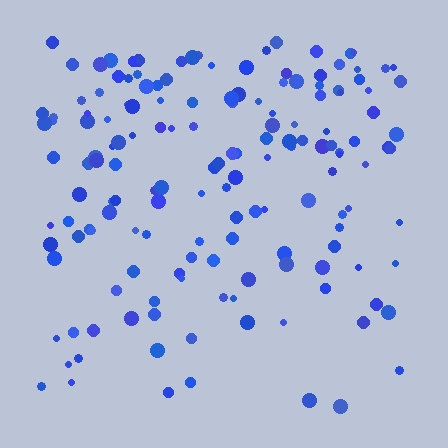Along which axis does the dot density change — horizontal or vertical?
Vertical.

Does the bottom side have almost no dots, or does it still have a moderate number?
Still a moderate number, just noticeably fewer than the top.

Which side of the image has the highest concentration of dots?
The top.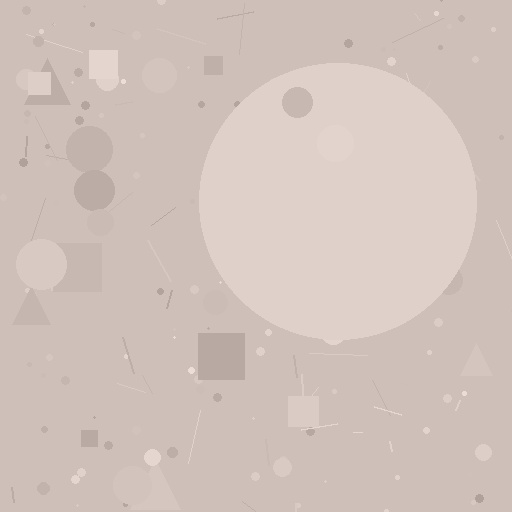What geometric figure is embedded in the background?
A circle is embedded in the background.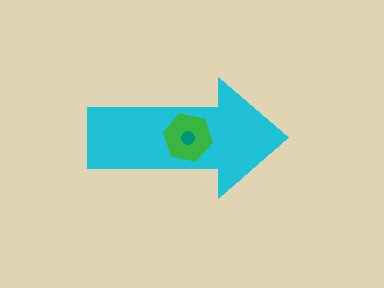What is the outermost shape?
The cyan arrow.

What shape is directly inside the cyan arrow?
The green hexagon.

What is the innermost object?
The teal circle.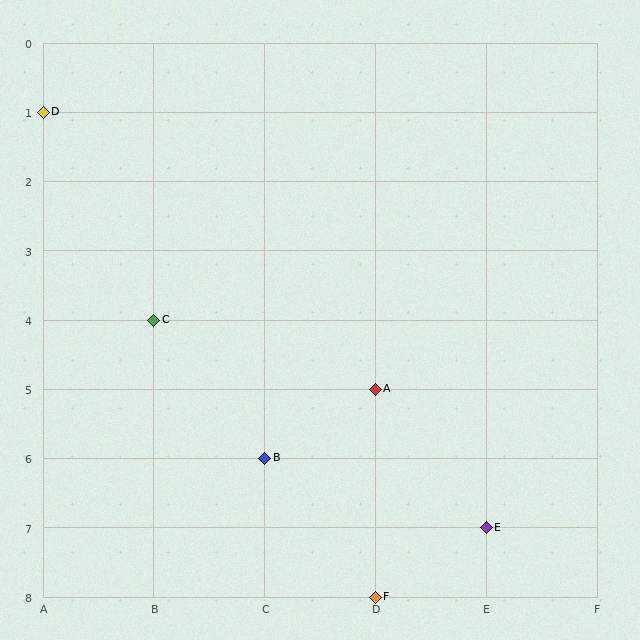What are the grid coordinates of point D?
Point D is at grid coordinates (A, 1).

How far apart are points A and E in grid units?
Points A and E are 1 column and 2 rows apart (about 2.2 grid units diagonally).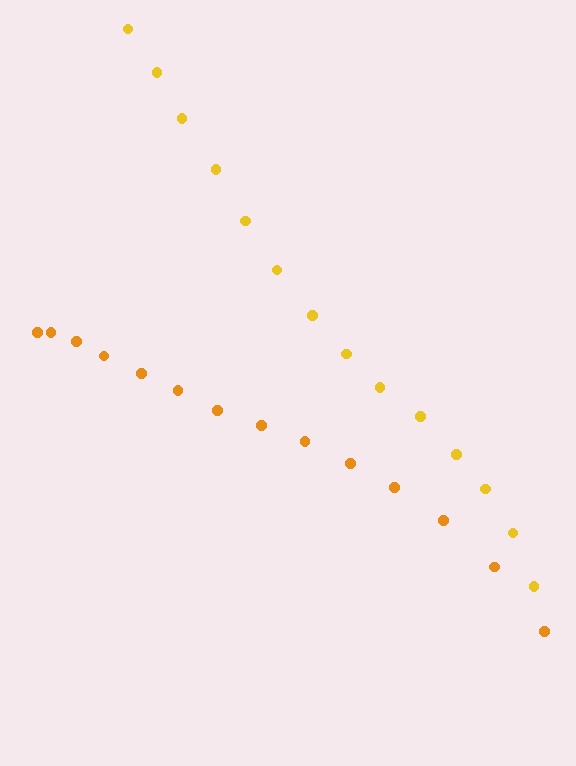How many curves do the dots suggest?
There are 2 distinct paths.